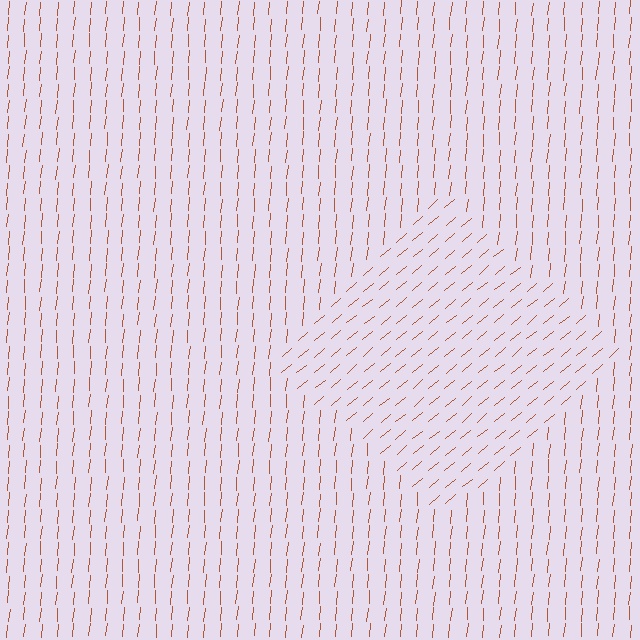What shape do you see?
I see a diamond.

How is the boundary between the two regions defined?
The boundary is defined purely by a change in line orientation (approximately 45 degrees difference). All lines are the same color and thickness.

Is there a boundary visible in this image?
Yes, there is a texture boundary formed by a change in line orientation.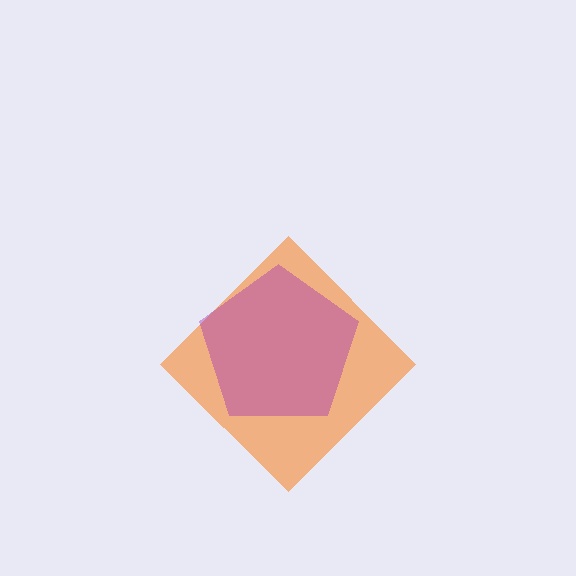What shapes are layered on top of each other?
The layered shapes are: an orange diamond, a purple pentagon.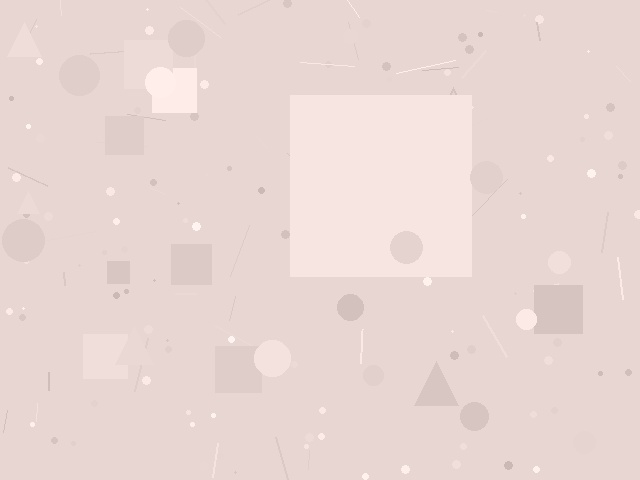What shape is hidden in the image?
A square is hidden in the image.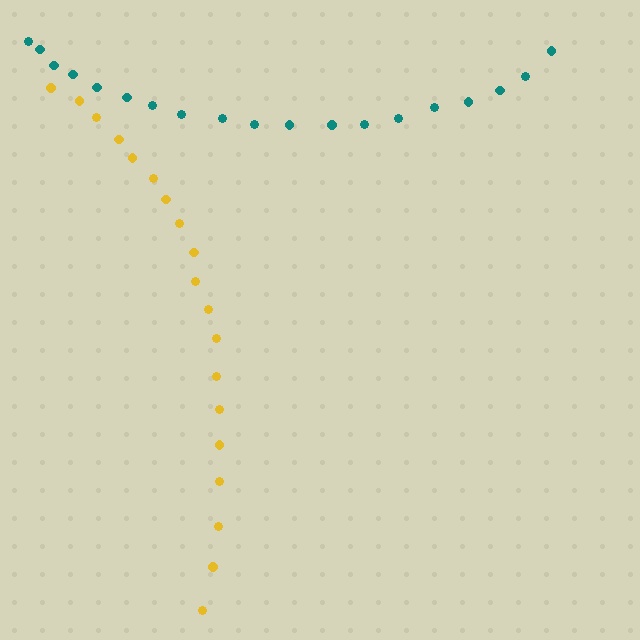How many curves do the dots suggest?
There are 2 distinct paths.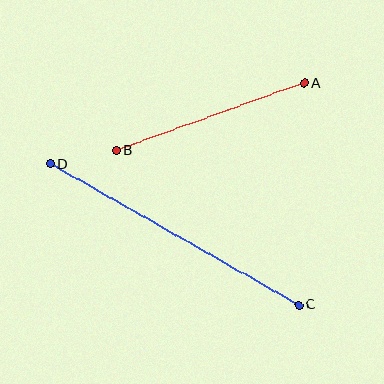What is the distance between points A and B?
The distance is approximately 200 pixels.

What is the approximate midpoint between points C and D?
The midpoint is at approximately (174, 235) pixels.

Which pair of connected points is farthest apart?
Points C and D are farthest apart.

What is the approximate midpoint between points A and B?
The midpoint is at approximately (210, 117) pixels.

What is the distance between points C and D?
The distance is approximately 286 pixels.